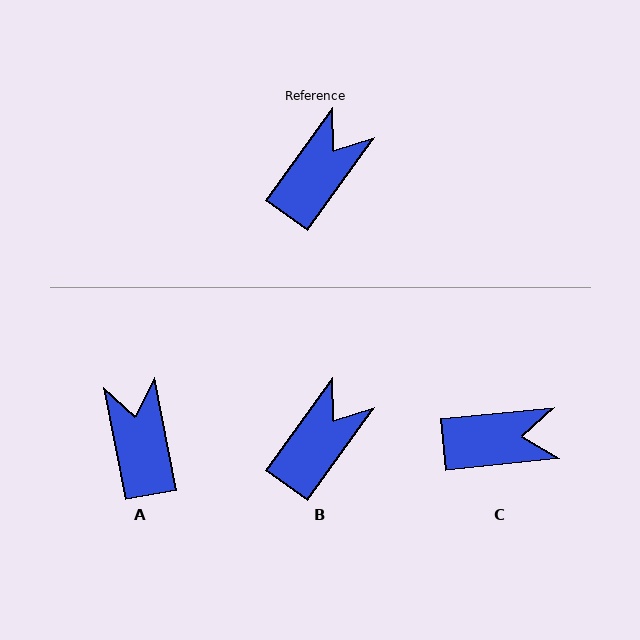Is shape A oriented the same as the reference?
No, it is off by about 46 degrees.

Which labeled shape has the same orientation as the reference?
B.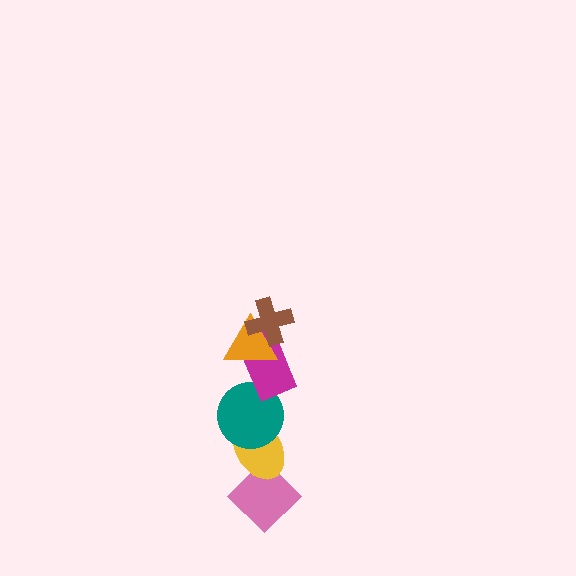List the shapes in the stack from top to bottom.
From top to bottom: the brown cross, the orange triangle, the magenta rectangle, the teal circle, the yellow ellipse, the pink diamond.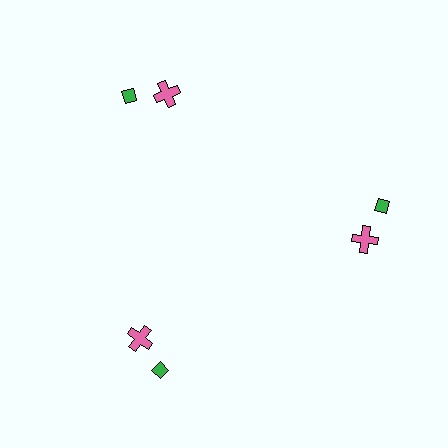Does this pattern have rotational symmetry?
Yes, this pattern has 3-fold rotational symmetry. It looks the same after rotating 120 degrees around the center.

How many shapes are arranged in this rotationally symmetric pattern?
There are 6 shapes, arranged in 3 groups of 2.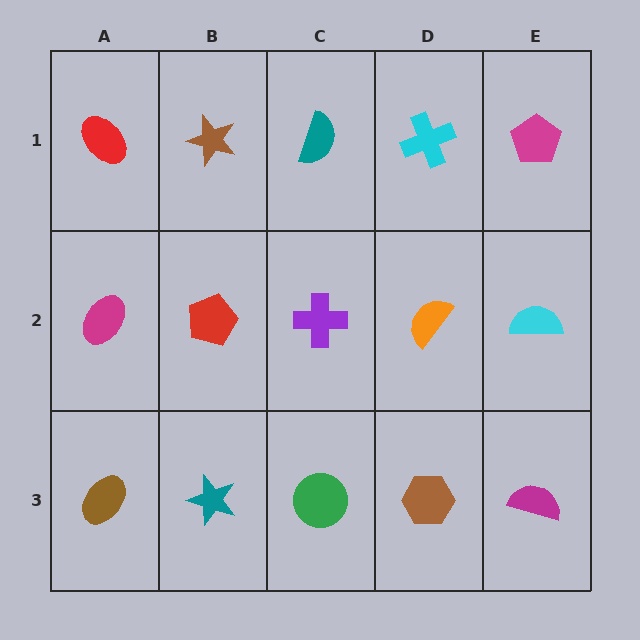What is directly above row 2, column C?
A teal semicircle.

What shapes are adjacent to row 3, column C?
A purple cross (row 2, column C), a teal star (row 3, column B), a brown hexagon (row 3, column D).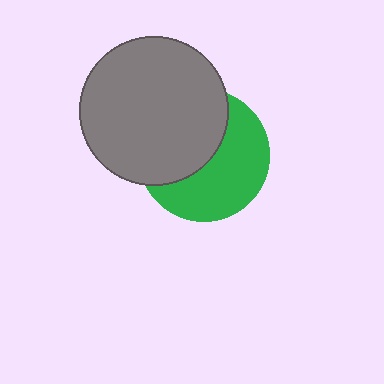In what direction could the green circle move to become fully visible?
The green circle could move toward the lower-right. That would shift it out from behind the gray circle entirely.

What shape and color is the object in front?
The object in front is a gray circle.